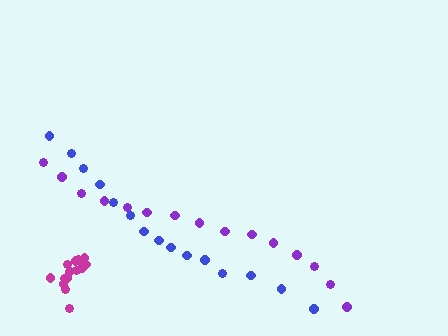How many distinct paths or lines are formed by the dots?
There are 3 distinct paths.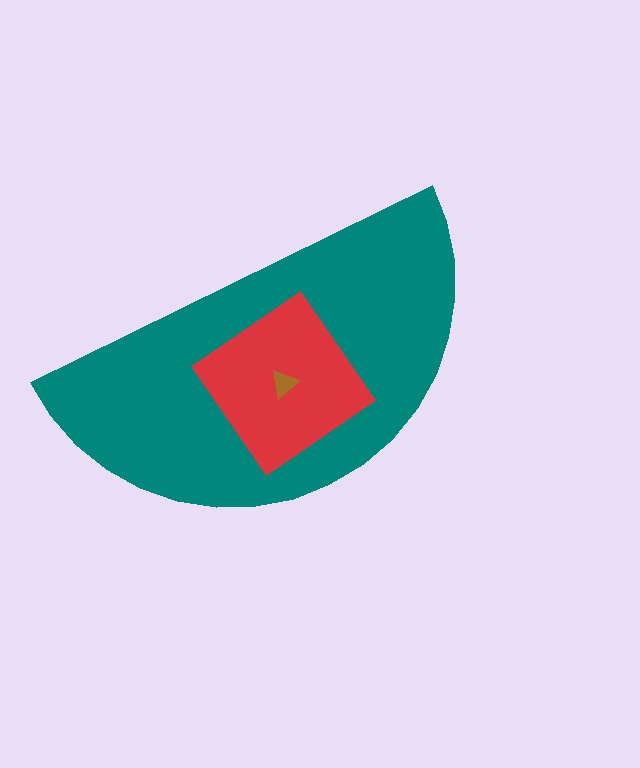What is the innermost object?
The brown triangle.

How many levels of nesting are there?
3.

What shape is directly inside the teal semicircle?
The red diamond.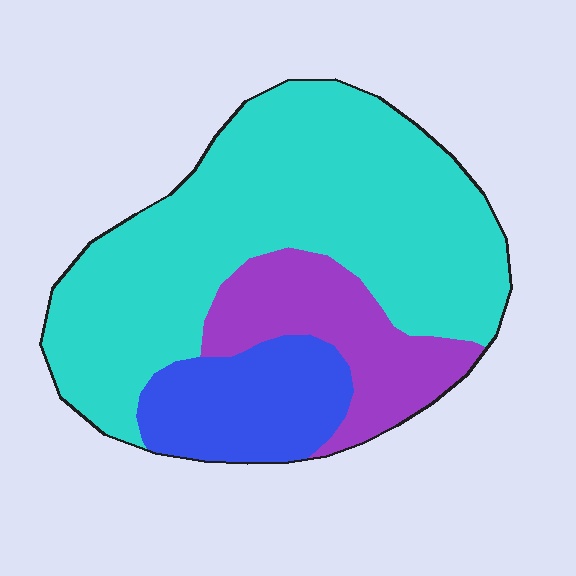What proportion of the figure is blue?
Blue covers around 15% of the figure.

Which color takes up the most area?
Cyan, at roughly 65%.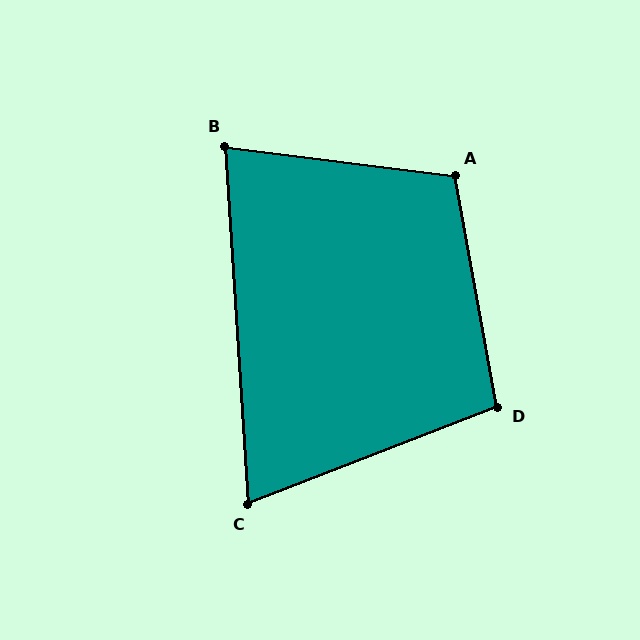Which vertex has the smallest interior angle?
C, at approximately 72 degrees.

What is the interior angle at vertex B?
Approximately 79 degrees (acute).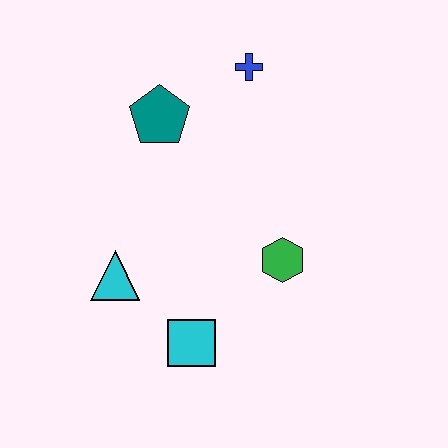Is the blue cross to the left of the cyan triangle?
No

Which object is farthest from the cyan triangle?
The blue cross is farthest from the cyan triangle.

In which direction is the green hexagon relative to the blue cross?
The green hexagon is below the blue cross.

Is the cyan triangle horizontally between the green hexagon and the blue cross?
No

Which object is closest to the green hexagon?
The cyan square is closest to the green hexagon.